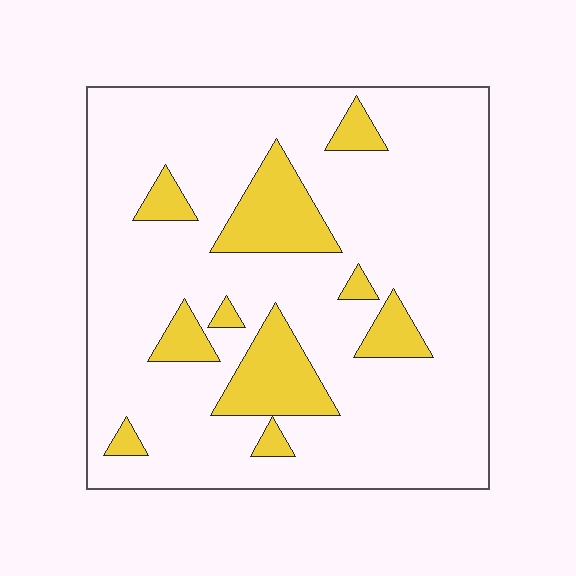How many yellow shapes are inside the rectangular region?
10.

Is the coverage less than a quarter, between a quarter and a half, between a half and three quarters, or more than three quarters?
Less than a quarter.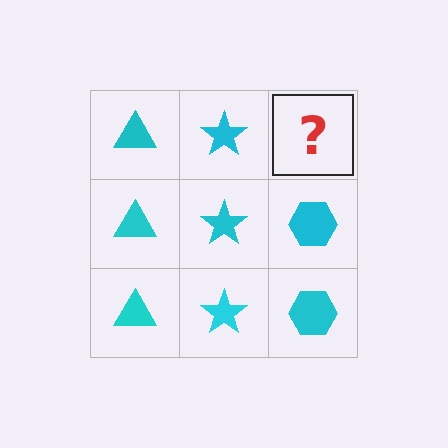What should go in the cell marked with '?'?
The missing cell should contain a cyan hexagon.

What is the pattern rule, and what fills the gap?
The rule is that each column has a consistent shape. The gap should be filled with a cyan hexagon.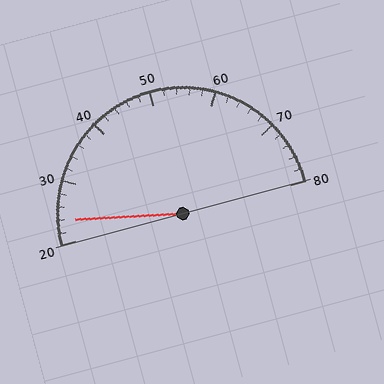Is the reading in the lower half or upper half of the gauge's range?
The reading is in the lower half of the range (20 to 80).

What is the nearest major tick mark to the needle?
The nearest major tick mark is 20.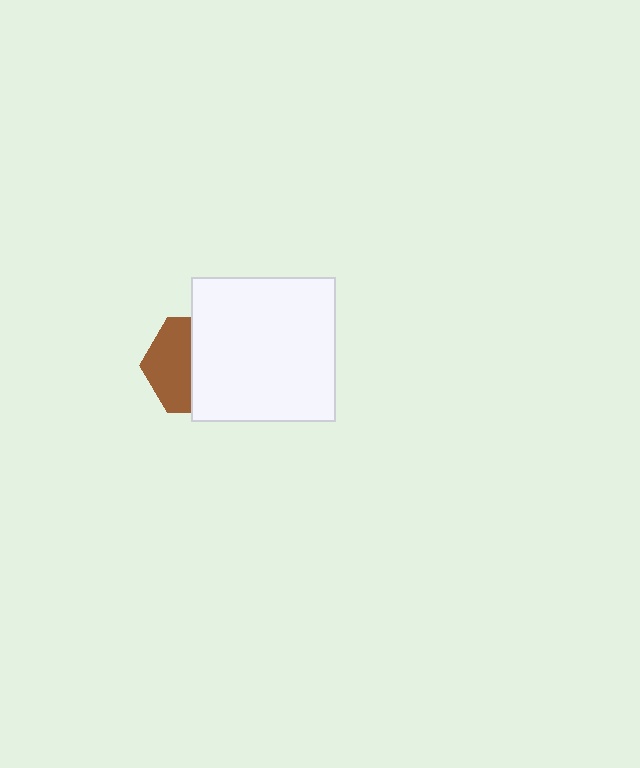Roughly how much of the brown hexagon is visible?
About half of it is visible (roughly 46%).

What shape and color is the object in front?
The object in front is a white square.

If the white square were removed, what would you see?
You would see the complete brown hexagon.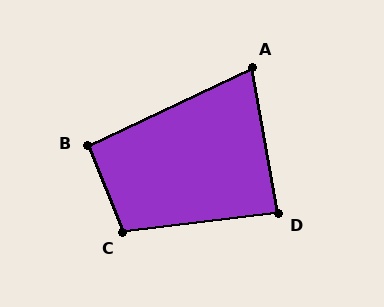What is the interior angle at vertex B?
Approximately 93 degrees (approximately right).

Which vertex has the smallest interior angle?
A, at approximately 75 degrees.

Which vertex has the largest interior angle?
C, at approximately 105 degrees.